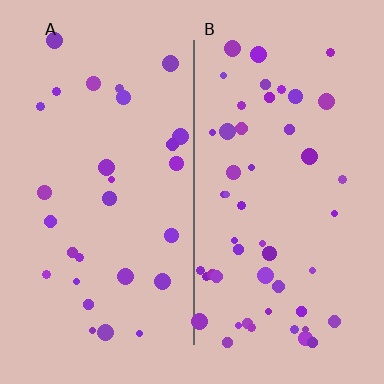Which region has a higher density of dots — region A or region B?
B (the right).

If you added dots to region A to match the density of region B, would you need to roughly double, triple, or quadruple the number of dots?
Approximately double.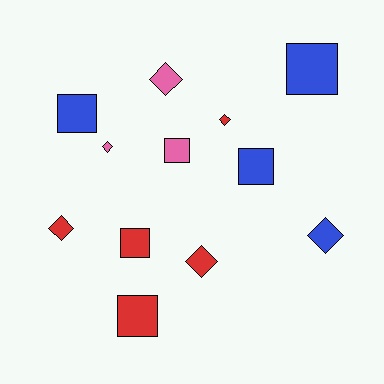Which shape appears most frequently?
Diamond, with 6 objects.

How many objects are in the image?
There are 12 objects.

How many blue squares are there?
There are 3 blue squares.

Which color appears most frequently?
Red, with 5 objects.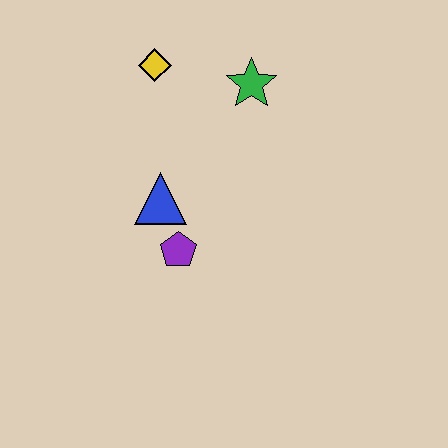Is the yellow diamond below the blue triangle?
No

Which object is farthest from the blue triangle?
The green star is farthest from the blue triangle.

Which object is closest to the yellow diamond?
The green star is closest to the yellow diamond.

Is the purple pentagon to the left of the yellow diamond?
No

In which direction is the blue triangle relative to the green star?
The blue triangle is below the green star.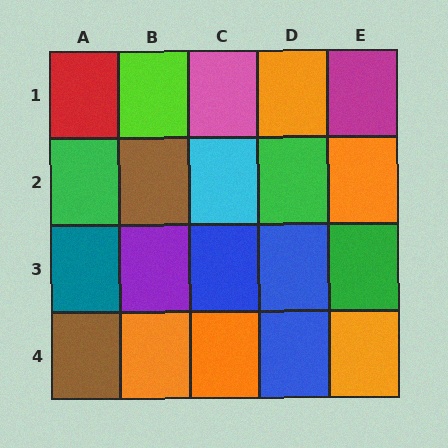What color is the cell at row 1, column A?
Red.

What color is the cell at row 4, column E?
Orange.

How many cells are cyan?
1 cell is cyan.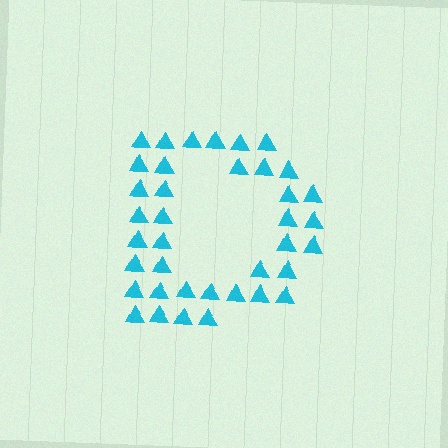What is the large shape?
The large shape is the letter D.